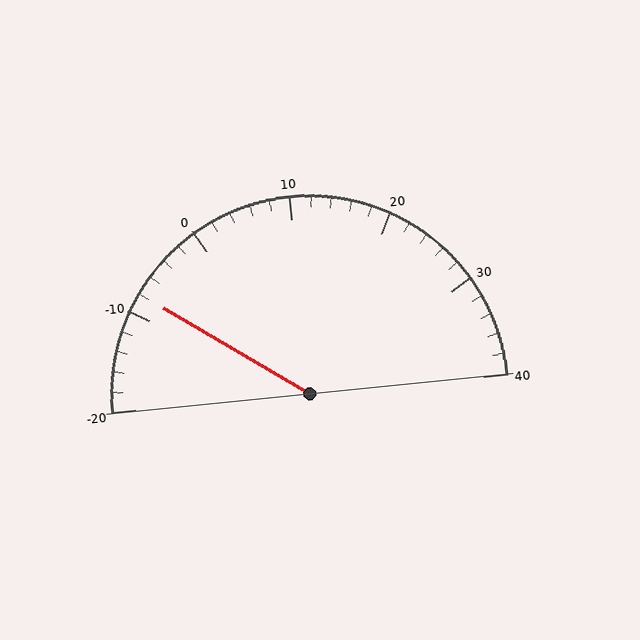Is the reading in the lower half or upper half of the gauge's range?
The reading is in the lower half of the range (-20 to 40).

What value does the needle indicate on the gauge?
The needle indicates approximately -8.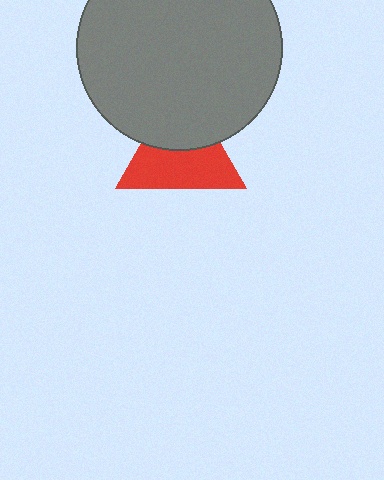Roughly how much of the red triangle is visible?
About half of it is visible (roughly 59%).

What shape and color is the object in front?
The object in front is a gray circle.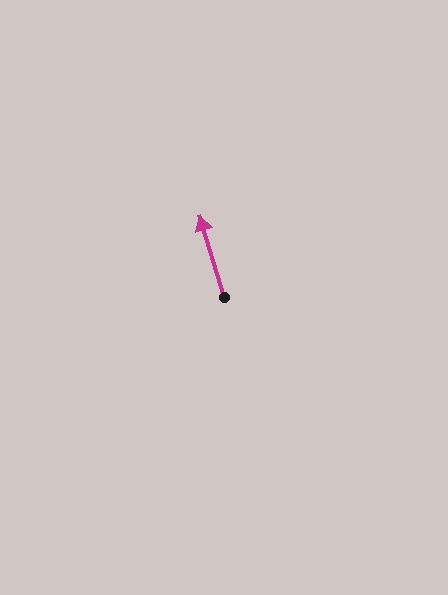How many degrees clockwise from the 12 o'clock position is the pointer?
Approximately 343 degrees.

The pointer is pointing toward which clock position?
Roughly 11 o'clock.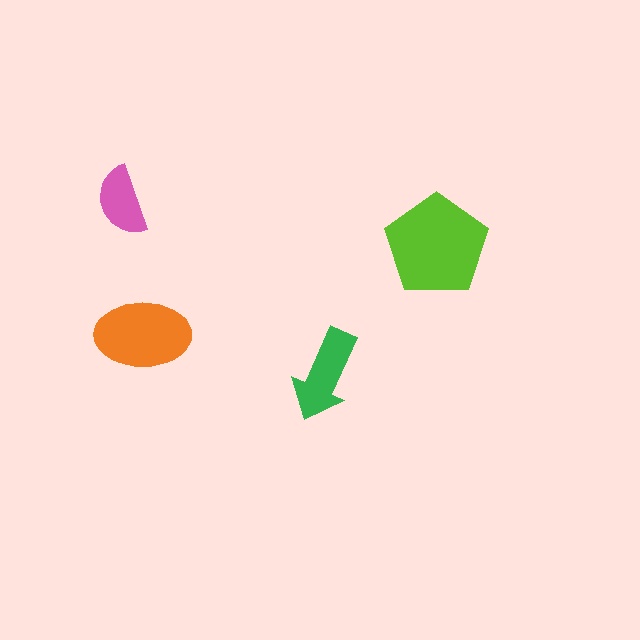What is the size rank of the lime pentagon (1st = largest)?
1st.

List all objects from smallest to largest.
The pink semicircle, the green arrow, the orange ellipse, the lime pentagon.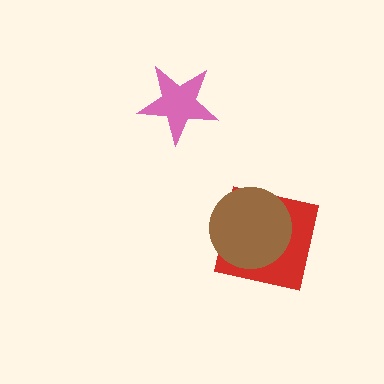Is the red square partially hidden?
Yes, it is partially covered by another shape.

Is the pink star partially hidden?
No, no other shape covers it.